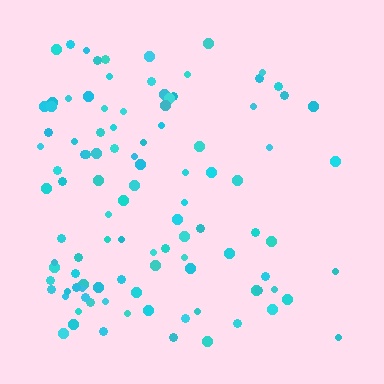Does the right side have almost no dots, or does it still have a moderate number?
Still a moderate number, just noticeably fewer than the left.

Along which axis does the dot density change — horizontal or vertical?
Horizontal.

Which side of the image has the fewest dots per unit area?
The right.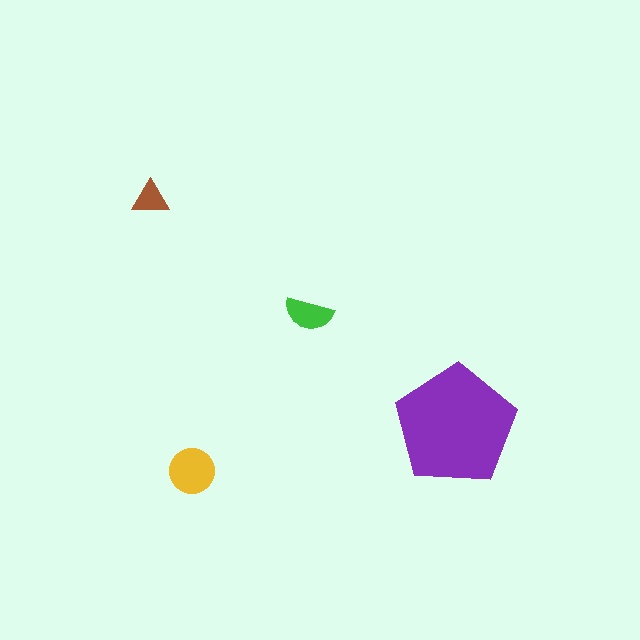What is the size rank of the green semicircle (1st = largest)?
3rd.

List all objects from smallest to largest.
The brown triangle, the green semicircle, the yellow circle, the purple pentagon.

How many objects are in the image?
There are 4 objects in the image.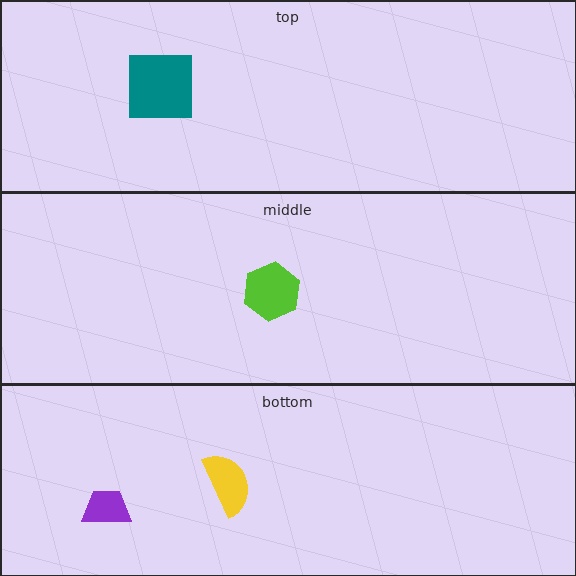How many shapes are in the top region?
1.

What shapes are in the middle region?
The lime hexagon.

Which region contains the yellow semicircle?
The bottom region.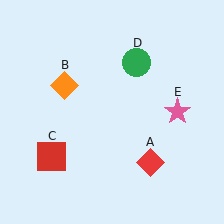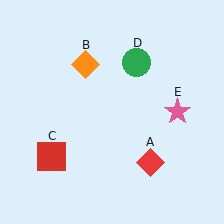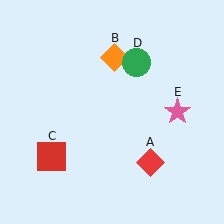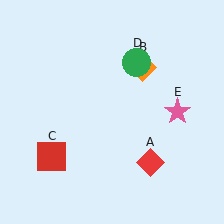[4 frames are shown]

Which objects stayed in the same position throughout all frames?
Red diamond (object A) and red square (object C) and green circle (object D) and pink star (object E) remained stationary.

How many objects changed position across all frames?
1 object changed position: orange diamond (object B).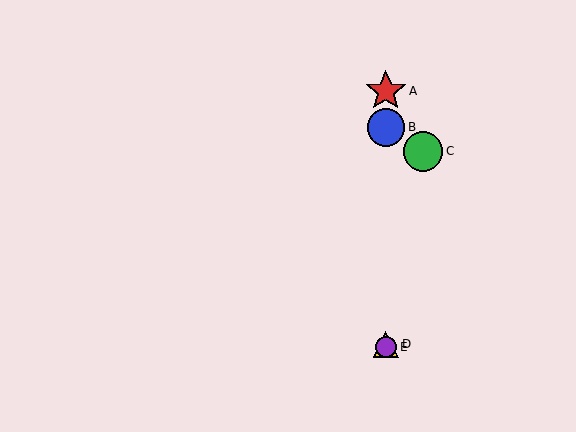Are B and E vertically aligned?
Yes, both are at x≈386.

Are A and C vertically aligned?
No, A is at x≈386 and C is at x≈423.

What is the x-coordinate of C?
Object C is at x≈423.